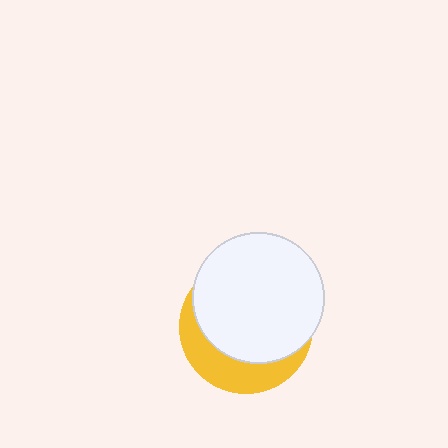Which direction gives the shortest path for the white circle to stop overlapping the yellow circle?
Moving up gives the shortest separation.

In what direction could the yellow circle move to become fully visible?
The yellow circle could move down. That would shift it out from behind the white circle entirely.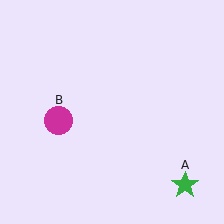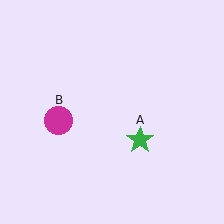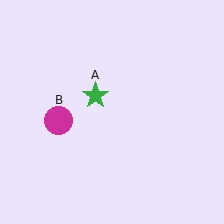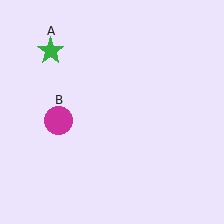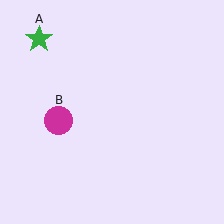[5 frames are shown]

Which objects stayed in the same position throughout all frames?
Magenta circle (object B) remained stationary.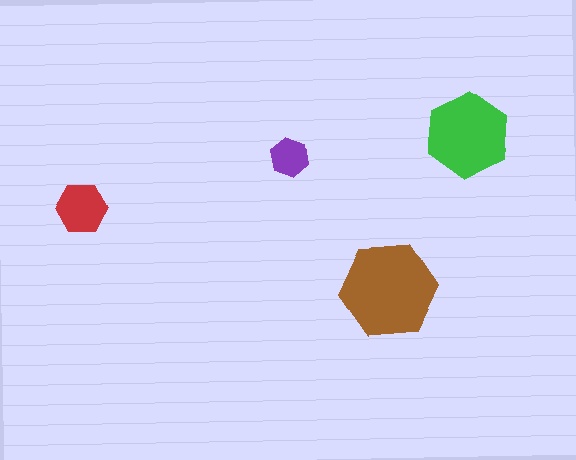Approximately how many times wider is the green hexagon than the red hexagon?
About 1.5 times wider.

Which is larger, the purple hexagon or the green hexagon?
The green one.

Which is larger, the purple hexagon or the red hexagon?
The red one.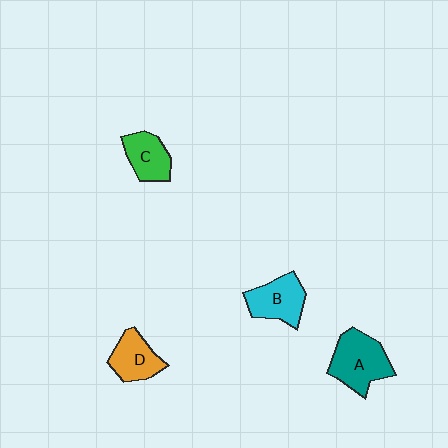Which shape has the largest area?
Shape A (teal).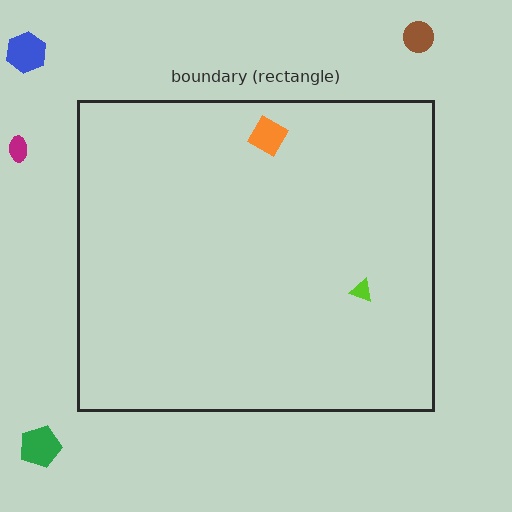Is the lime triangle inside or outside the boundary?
Inside.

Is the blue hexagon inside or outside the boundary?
Outside.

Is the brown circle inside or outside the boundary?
Outside.